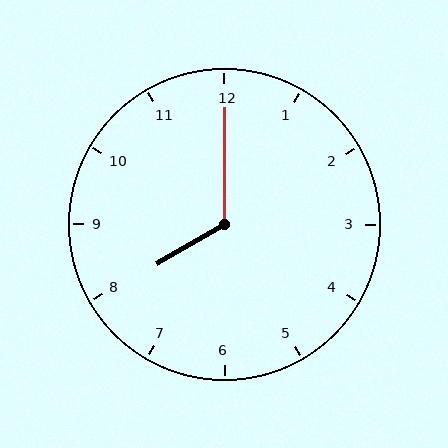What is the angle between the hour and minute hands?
Approximately 120 degrees.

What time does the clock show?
8:00.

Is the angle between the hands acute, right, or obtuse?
It is obtuse.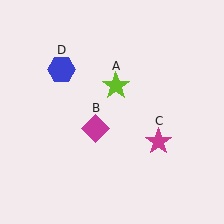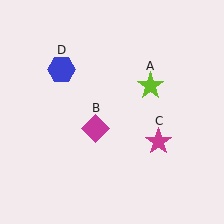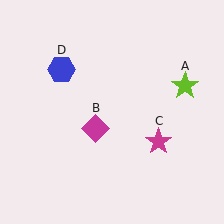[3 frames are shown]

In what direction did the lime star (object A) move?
The lime star (object A) moved right.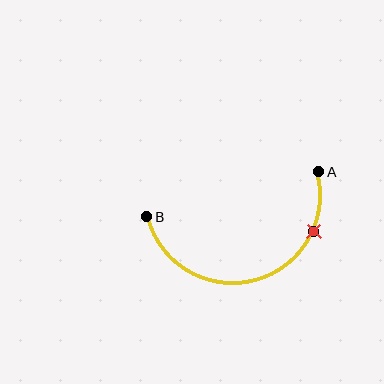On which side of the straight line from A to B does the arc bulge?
The arc bulges below the straight line connecting A and B.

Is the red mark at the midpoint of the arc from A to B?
No. The red mark lies on the arc but is closer to endpoint A. The arc midpoint would be at the point on the curve equidistant along the arc from both A and B.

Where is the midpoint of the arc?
The arc midpoint is the point on the curve farthest from the straight line joining A and B. It sits below that line.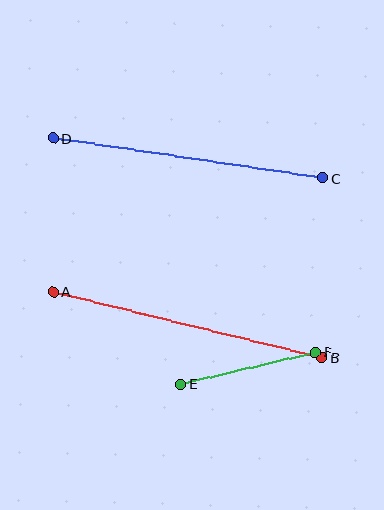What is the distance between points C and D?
The distance is approximately 273 pixels.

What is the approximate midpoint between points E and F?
The midpoint is at approximately (248, 368) pixels.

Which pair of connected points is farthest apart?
Points A and B are farthest apart.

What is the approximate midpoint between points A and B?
The midpoint is at approximately (188, 325) pixels.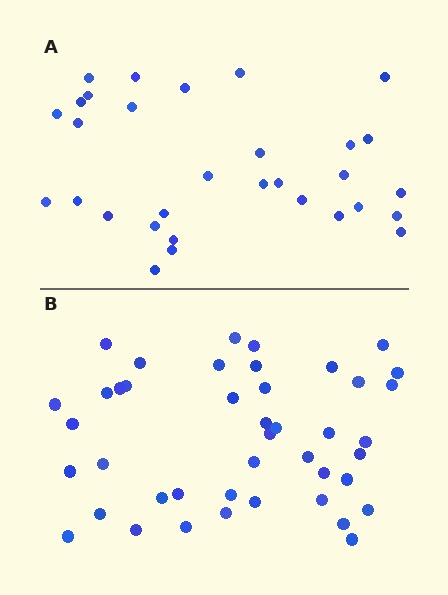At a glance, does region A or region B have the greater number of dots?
Region B (the bottom region) has more dots.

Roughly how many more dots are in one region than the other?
Region B has roughly 12 or so more dots than region A.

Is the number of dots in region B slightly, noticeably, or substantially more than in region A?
Region B has noticeably more, but not dramatically so. The ratio is roughly 1.4 to 1.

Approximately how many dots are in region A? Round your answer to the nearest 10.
About 30 dots. (The exact count is 31, which rounds to 30.)